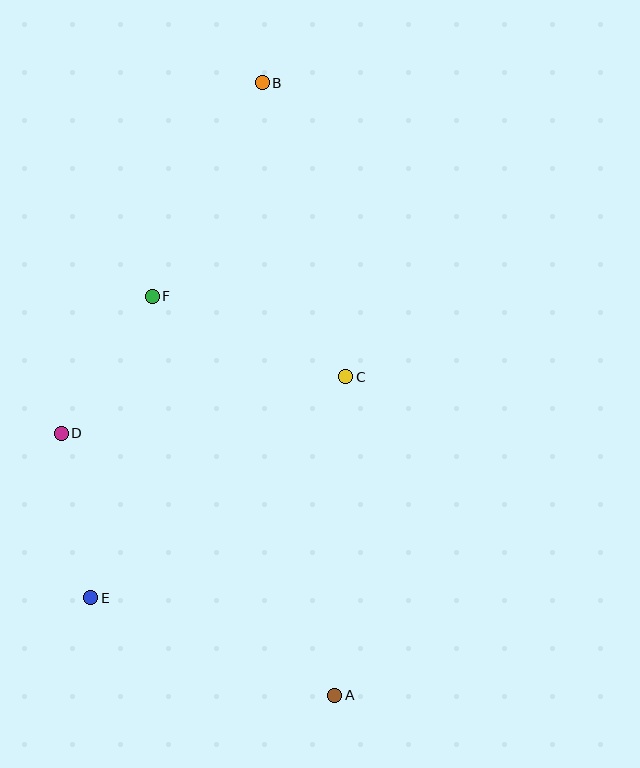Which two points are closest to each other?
Points D and F are closest to each other.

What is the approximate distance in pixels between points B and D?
The distance between B and D is approximately 404 pixels.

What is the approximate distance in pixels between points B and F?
The distance between B and F is approximately 241 pixels.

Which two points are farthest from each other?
Points A and B are farthest from each other.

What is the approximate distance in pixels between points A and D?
The distance between A and D is approximately 379 pixels.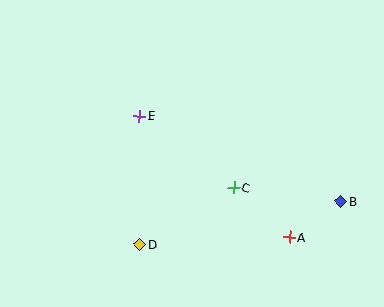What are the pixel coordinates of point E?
Point E is at (140, 116).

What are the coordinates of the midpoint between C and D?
The midpoint between C and D is at (187, 216).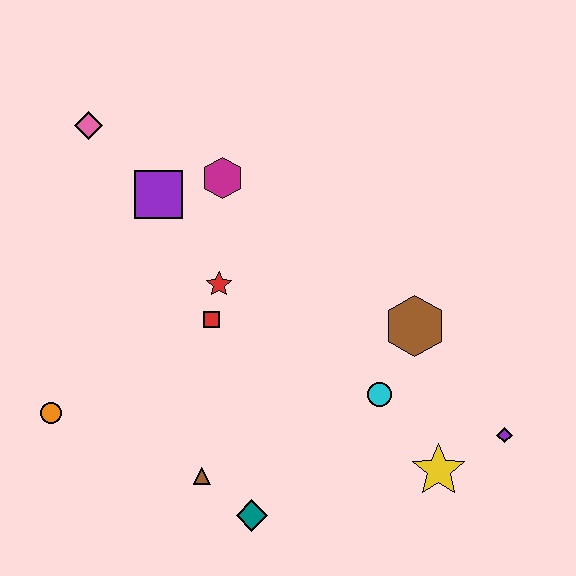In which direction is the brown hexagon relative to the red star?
The brown hexagon is to the right of the red star.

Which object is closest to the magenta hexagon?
The purple square is closest to the magenta hexagon.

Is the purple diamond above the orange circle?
No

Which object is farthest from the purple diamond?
The pink diamond is farthest from the purple diamond.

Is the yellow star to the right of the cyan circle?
Yes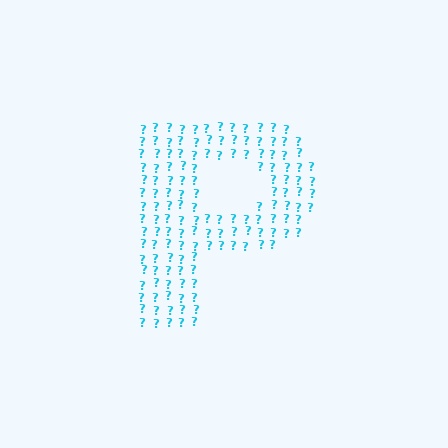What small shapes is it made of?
It is made of small question marks.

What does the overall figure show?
The overall figure shows the letter P.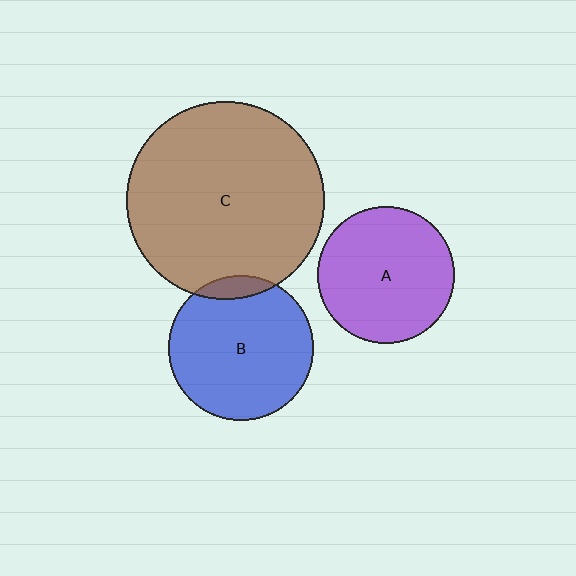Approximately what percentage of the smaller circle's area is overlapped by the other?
Approximately 10%.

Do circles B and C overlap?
Yes.